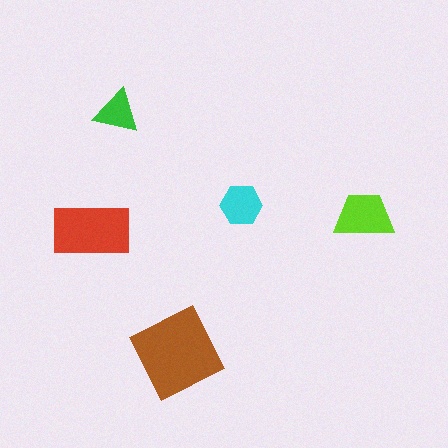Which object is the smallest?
The green triangle.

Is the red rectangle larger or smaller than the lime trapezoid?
Larger.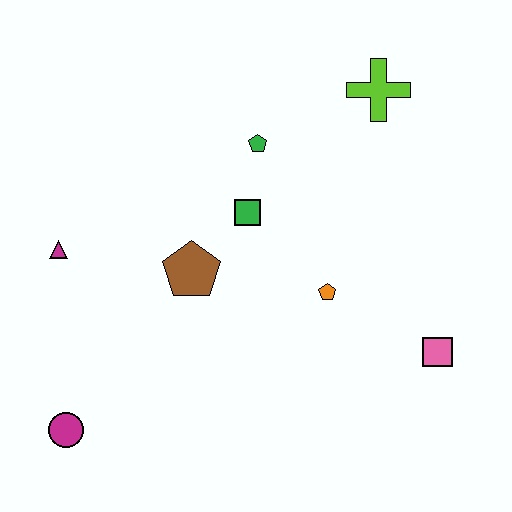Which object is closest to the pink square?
The orange pentagon is closest to the pink square.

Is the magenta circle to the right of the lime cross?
No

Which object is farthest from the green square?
The magenta circle is farthest from the green square.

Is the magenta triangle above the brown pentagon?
Yes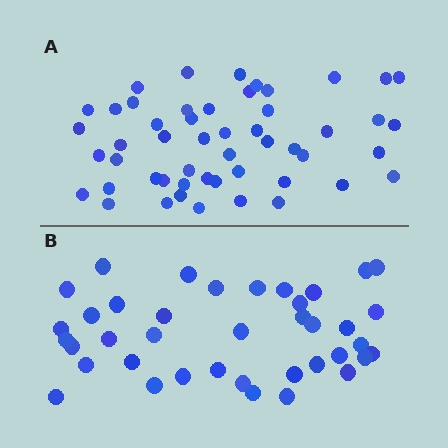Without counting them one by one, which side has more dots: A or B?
Region A (the top region) has more dots.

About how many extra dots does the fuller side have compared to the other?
Region A has roughly 12 or so more dots than region B.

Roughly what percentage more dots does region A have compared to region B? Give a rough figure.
About 30% more.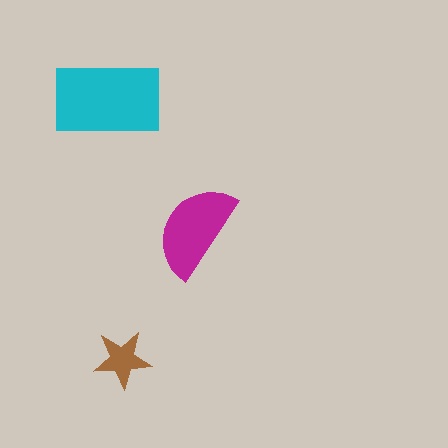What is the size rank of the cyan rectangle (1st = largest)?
1st.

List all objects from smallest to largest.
The brown star, the magenta semicircle, the cyan rectangle.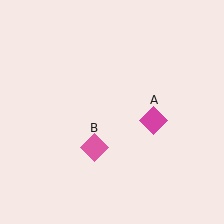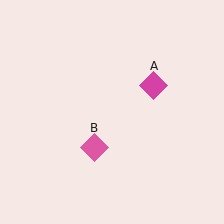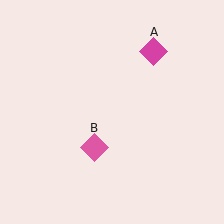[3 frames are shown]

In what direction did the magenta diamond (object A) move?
The magenta diamond (object A) moved up.